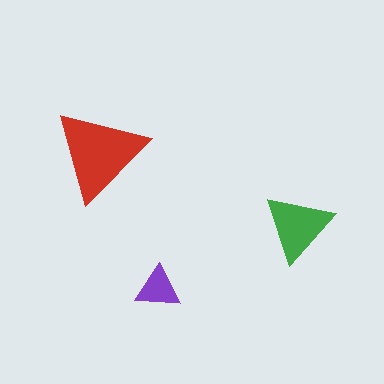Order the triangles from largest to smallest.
the red one, the green one, the purple one.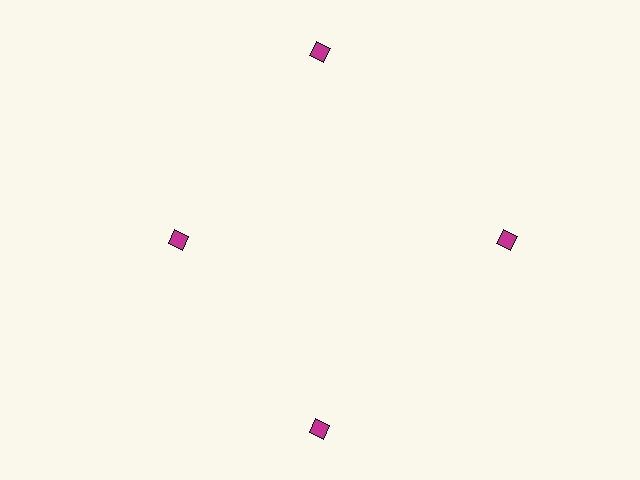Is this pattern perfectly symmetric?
No. The 4 magenta diamonds are arranged in a ring, but one element near the 9 o'clock position is pulled inward toward the center, breaking the 4-fold rotational symmetry.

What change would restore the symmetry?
The symmetry would be restored by moving it outward, back onto the ring so that all 4 diamonds sit at equal angles and equal distance from the center.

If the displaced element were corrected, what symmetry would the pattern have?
It would have 4-fold rotational symmetry — the pattern would map onto itself every 90 degrees.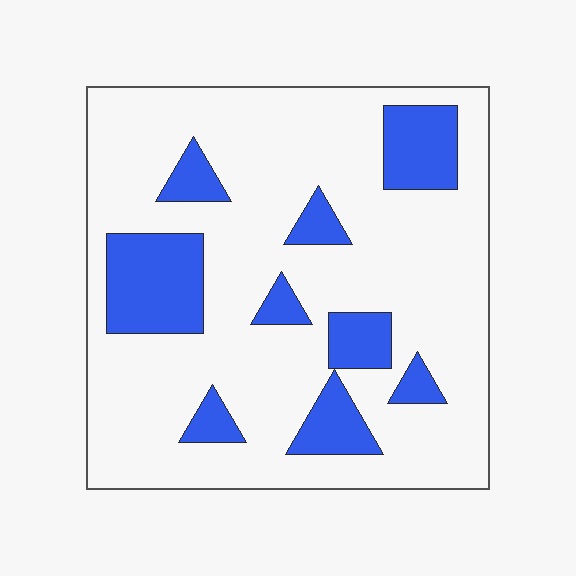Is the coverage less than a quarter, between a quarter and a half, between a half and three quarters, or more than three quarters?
Less than a quarter.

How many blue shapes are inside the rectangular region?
9.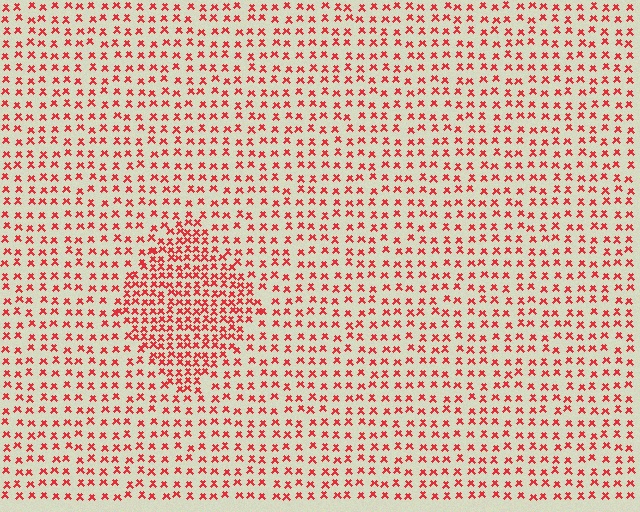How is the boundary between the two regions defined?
The boundary is defined by a change in element density (approximately 2.0x ratio). All elements are the same color, size, and shape.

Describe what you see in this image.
The image contains small red elements arranged at two different densities. A diamond-shaped region is visible where the elements are more densely packed than the surrounding area.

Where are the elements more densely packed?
The elements are more densely packed inside the diamond boundary.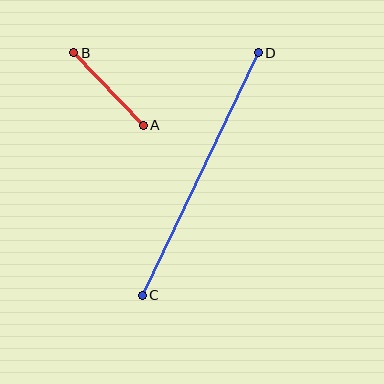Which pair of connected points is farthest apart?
Points C and D are farthest apart.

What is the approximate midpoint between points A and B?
The midpoint is at approximately (108, 89) pixels.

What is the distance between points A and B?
The distance is approximately 101 pixels.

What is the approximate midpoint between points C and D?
The midpoint is at approximately (200, 174) pixels.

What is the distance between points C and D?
The distance is approximately 269 pixels.